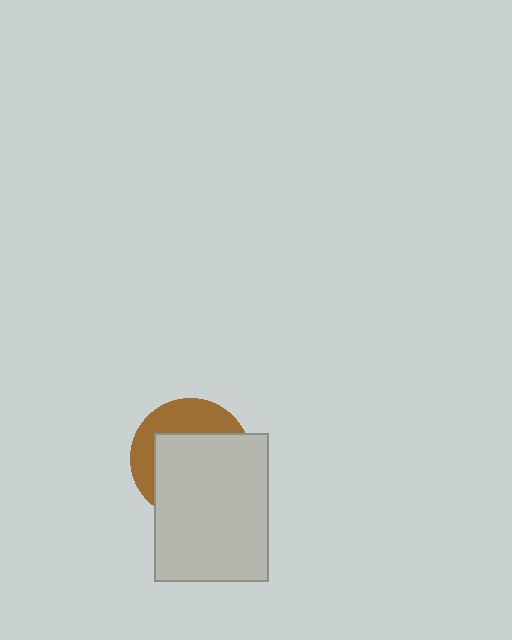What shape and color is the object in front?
The object in front is a light gray rectangle.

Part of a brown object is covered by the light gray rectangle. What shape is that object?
It is a circle.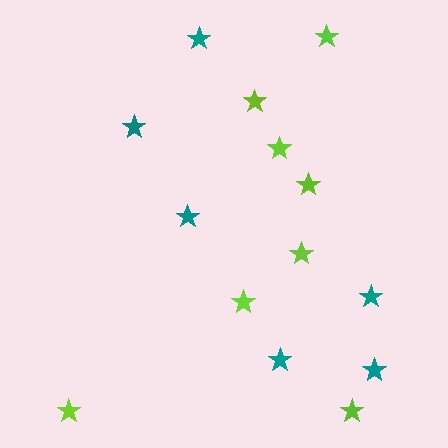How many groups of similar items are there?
There are 2 groups: one group of lime stars (8) and one group of teal stars (6).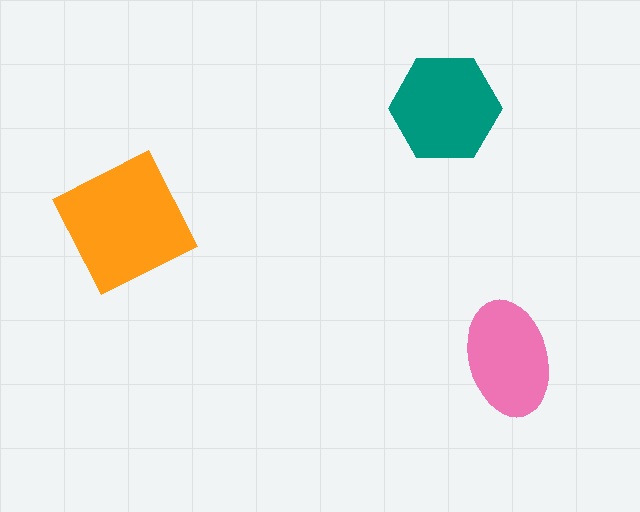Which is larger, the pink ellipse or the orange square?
The orange square.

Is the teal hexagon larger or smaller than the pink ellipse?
Larger.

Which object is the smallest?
The pink ellipse.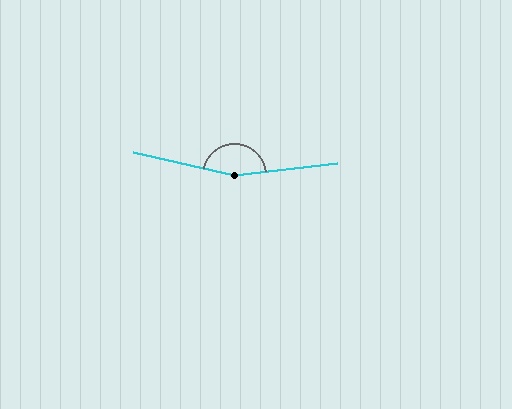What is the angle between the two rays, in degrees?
Approximately 160 degrees.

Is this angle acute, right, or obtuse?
It is obtuse.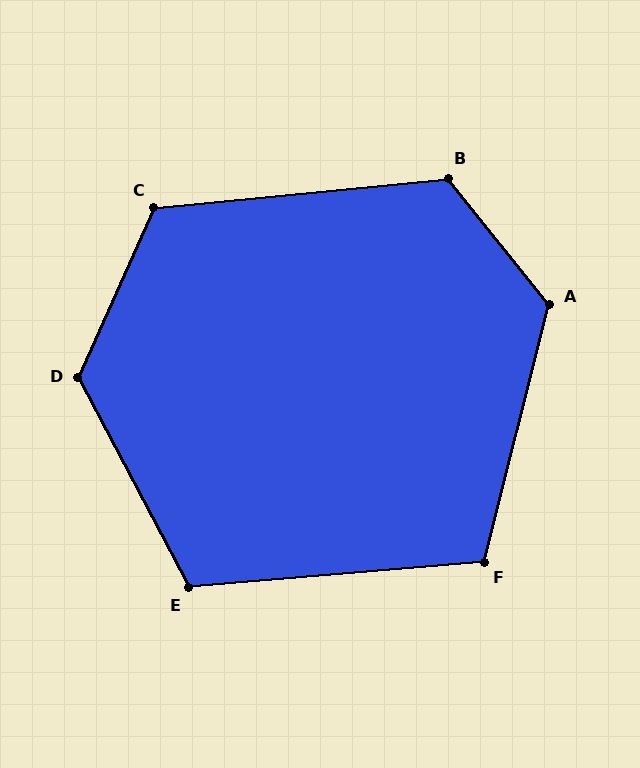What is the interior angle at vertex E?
Approximately 113 degrees (obtuse).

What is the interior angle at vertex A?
Approximately 127 degrees (obtuse).